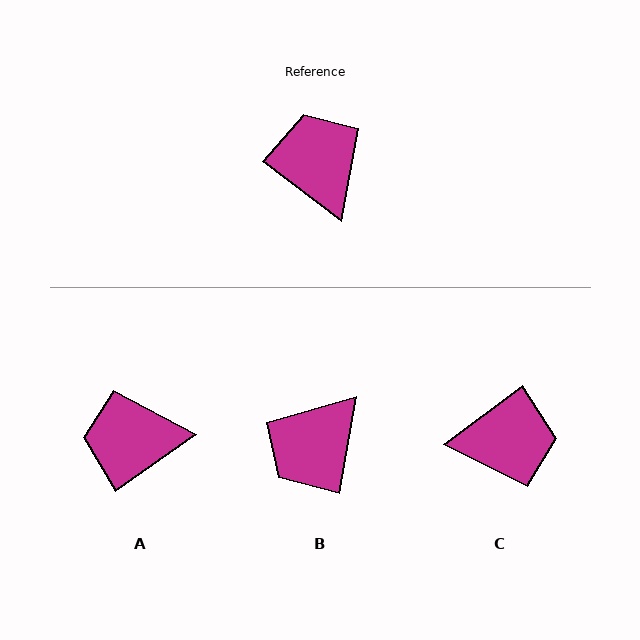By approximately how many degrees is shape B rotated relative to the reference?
Approximately 117 degrees counter-clockwise.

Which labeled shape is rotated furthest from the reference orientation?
B, about 117 degrees away.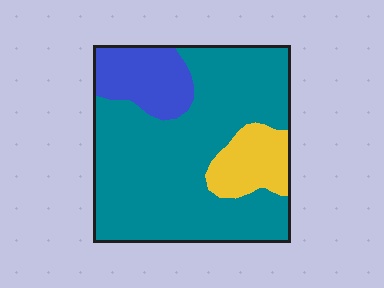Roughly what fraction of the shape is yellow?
Yellow takes up about one eighth (1/8) of the shape.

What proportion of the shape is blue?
Blue covers around 15% of the shape.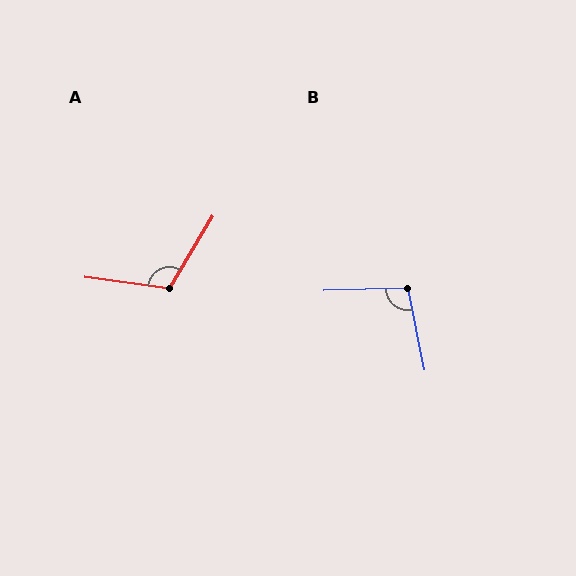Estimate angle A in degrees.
Approximately 113 degrees.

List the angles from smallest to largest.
B (100°), A (113°).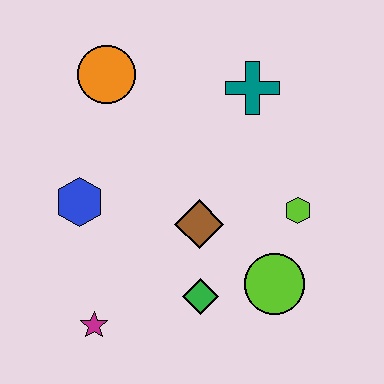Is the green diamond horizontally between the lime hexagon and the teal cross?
No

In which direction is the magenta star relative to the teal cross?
The magenta star is below the teal cross.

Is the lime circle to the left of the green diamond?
No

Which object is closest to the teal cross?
The lime hexagon is closest to the teal cross.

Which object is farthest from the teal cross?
The magenta star is farthest from the teal cross.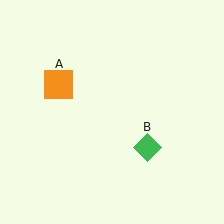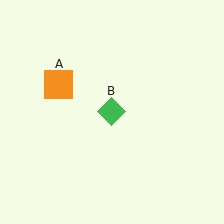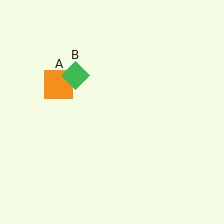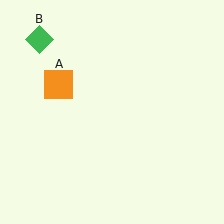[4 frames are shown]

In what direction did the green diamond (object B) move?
The green diamond (object B) moved up and to the left.